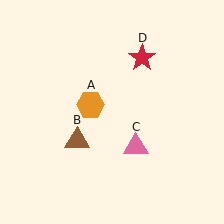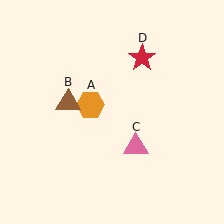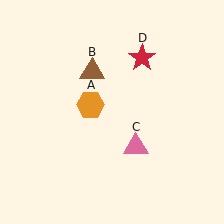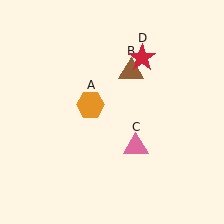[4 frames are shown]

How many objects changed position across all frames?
1 object changed position: brown triangle (object B).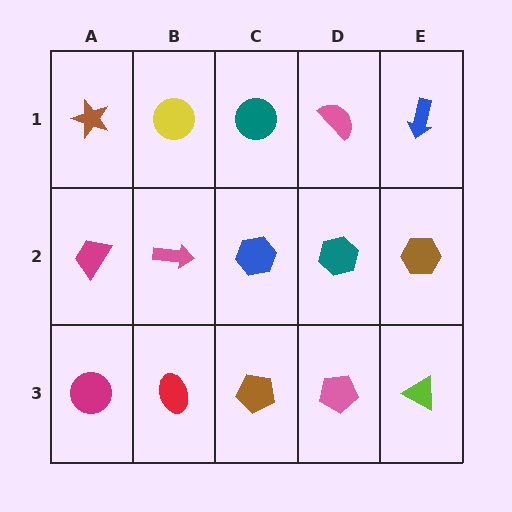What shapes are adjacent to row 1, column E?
A brown hexagon (row 2, column E), a pink semicircle (row 1, column D).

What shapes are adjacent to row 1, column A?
A magenta trapezoid (row 2, column A), a yellow circle (row 1, column B).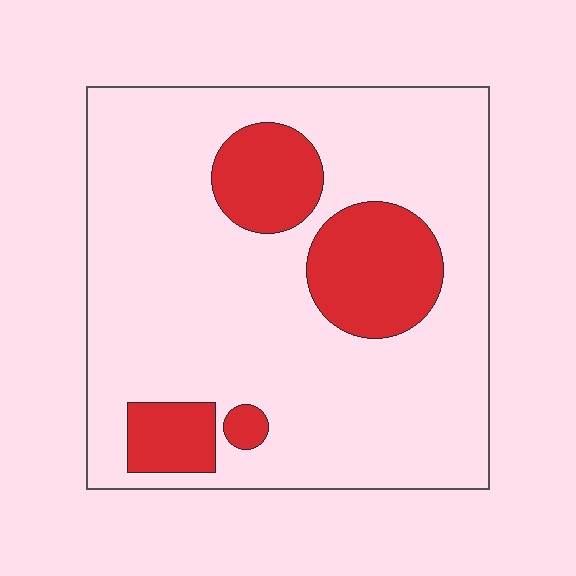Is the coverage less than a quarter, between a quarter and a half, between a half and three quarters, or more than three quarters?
Less than a quarter.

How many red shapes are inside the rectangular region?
4.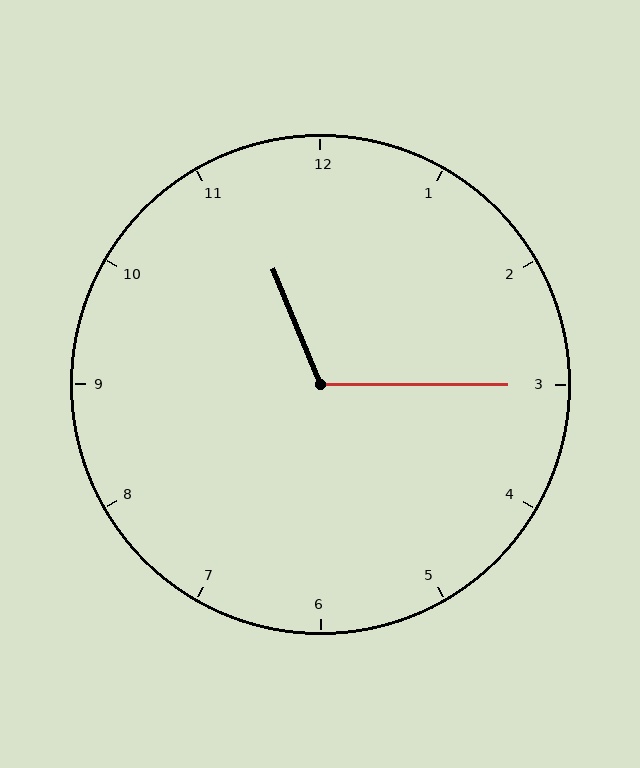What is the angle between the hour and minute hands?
Approximately 112 degrees.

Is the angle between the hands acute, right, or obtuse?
It is obtuse.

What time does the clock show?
11:15.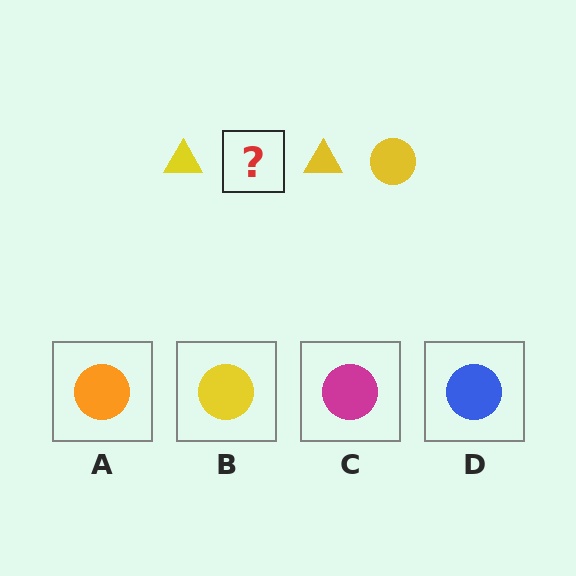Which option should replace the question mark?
Option B.